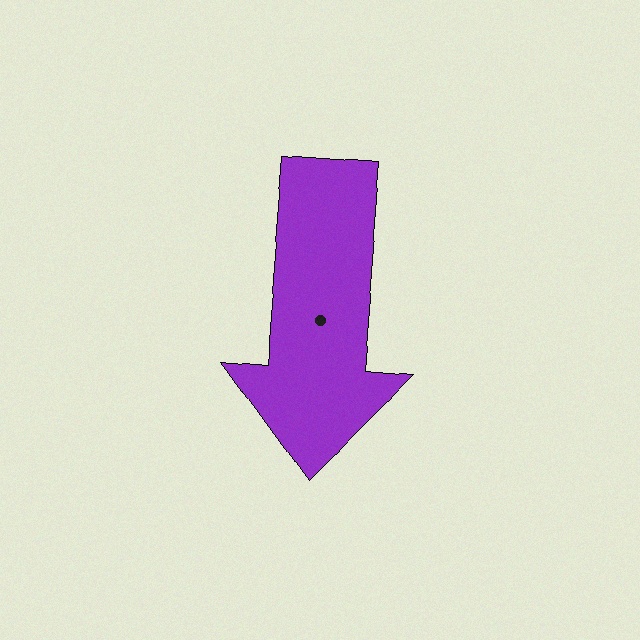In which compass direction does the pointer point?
South.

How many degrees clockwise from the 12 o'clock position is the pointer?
Approximately 185 degrees.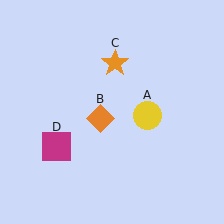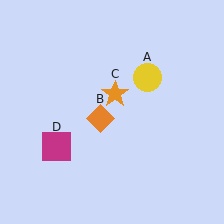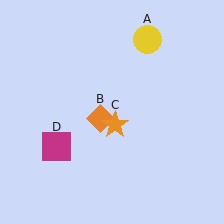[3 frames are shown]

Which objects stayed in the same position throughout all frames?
Orange diamond (object B) and magenta square (object D) remained stationary.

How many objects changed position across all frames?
2 objects changed position: yellow circle (object A), orange star (object C).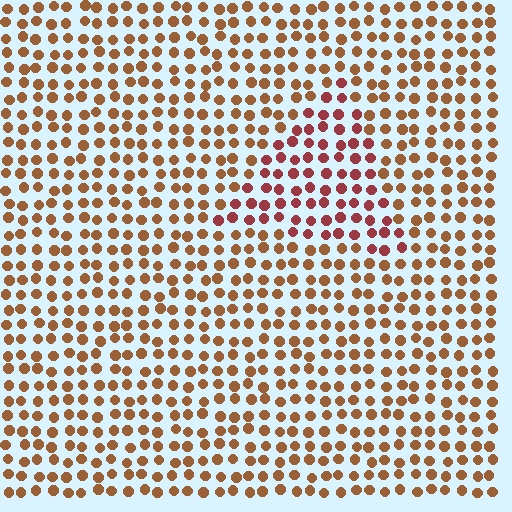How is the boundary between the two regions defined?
The boundary is defined purely by a slight shift in hue (about 32 degrees). Spacing, size, and orientation are identical on both sides.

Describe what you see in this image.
The image is filled with small brown elements in a uniform arrangement. A triangle-shaped region is visible where the elements are tinted to a slightly different hue, forming a subtle color boundary.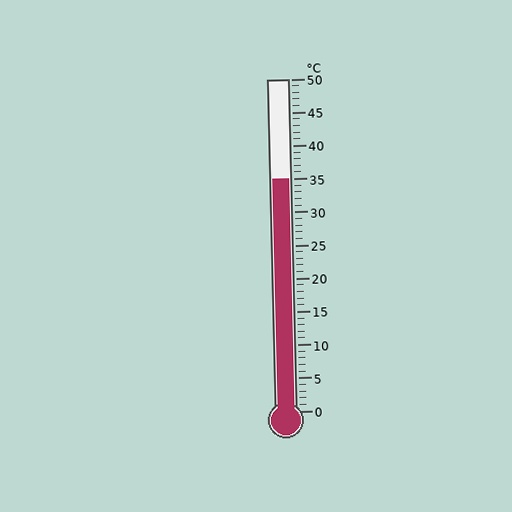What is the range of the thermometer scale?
The thermometer scale ranges from 0°C to 50°C.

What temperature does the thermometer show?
The thermometer shows approximately 35°C.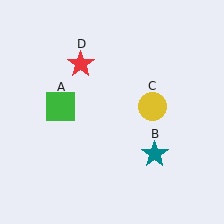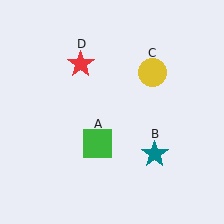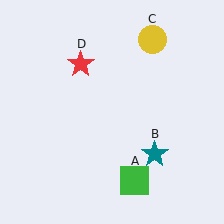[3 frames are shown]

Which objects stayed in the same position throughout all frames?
Teal star (object B) and red star (object D) remained stationary.